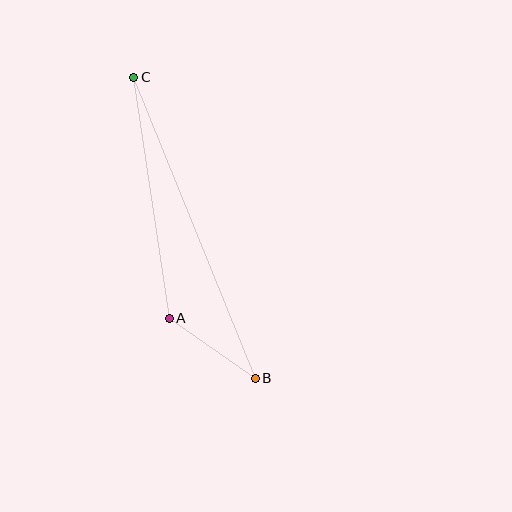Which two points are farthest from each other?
Points B and C are farthest from each other.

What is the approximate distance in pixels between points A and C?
The distance between A and C is approximately 243 pixels.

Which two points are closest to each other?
Points A and B are closest to each other.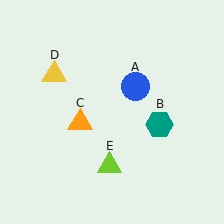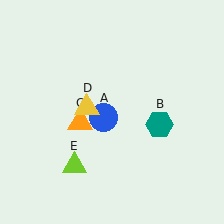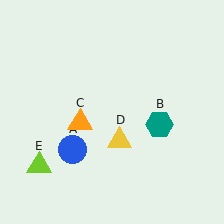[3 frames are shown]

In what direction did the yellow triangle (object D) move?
The yellow triangle (object D) moved down and to the right.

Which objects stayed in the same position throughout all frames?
Teal hexagon (object B) and orange triangle (object C) remained stationary.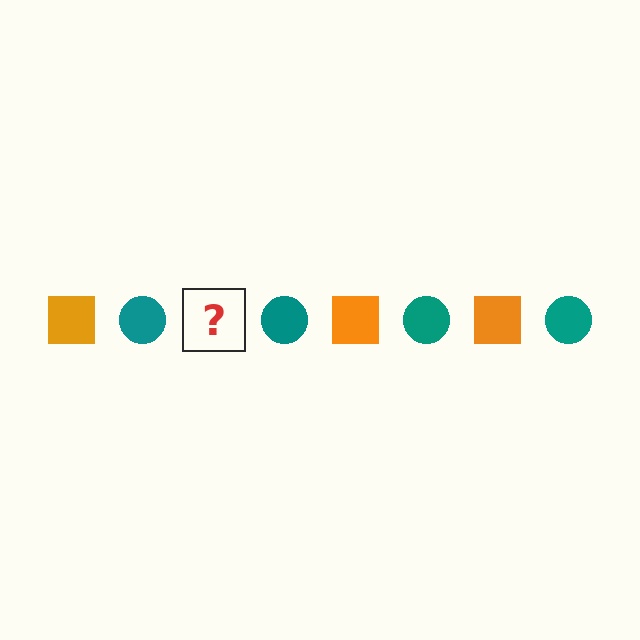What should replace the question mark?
The question mark should be replaced with an orange square.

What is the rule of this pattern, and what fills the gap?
The rule is that the pattern alternates between orange square and teal circle. The gap should be filled with an orange square.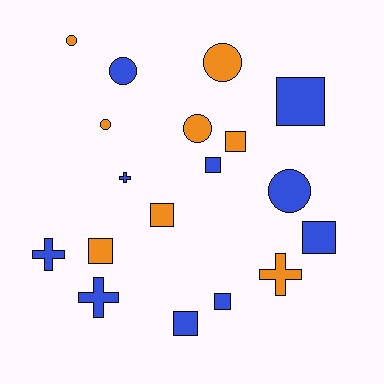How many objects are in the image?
There are 18 objects.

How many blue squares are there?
There are 5 blue squares.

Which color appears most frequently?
Blue, with 10 objects.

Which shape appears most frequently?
Square, with 8 objects.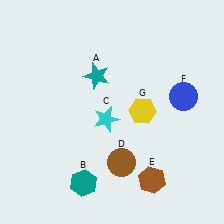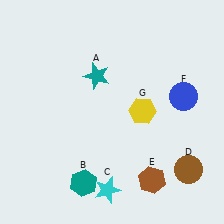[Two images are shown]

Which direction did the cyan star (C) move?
The cyan star (C) moved down.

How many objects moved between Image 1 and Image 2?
2 objects moved between the two images.